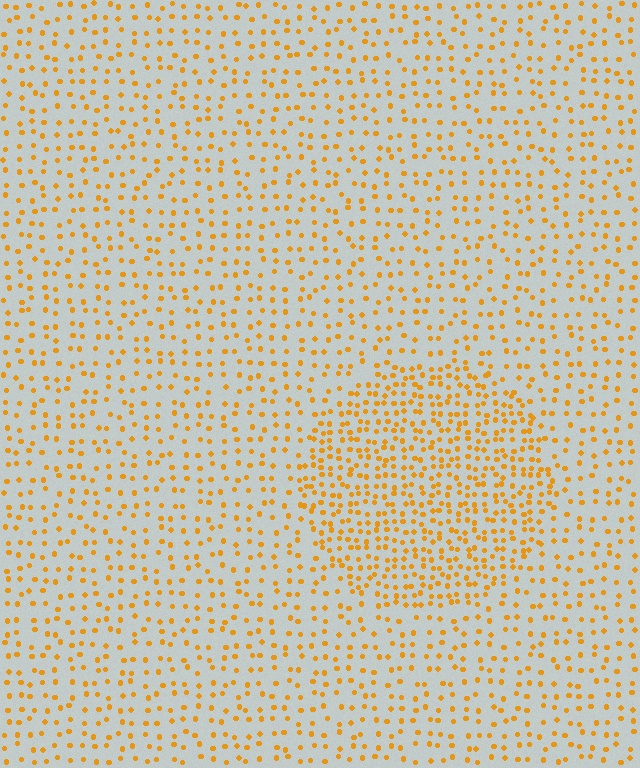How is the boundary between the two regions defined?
The boundary is defined by a change in element density (approximately 2.0x ratio). All elements are the same color, size, and shape.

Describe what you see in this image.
The image contains small orange elements arranged at two different densities. A circle-shaped region is visible where the elements are more densely packed than the surrounding area.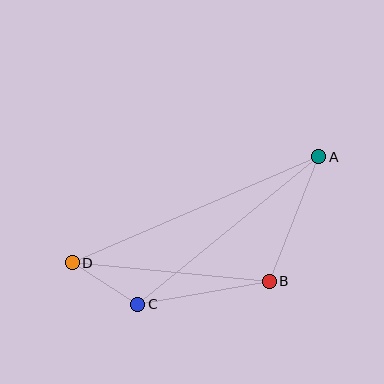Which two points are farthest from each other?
Points A and D are farthest from each other.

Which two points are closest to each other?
Points C and D are closest to each other.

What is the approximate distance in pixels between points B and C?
The distance between B and C is approximately 133 pixels.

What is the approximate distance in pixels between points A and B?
The distance between A and B is approximately 134 pixels.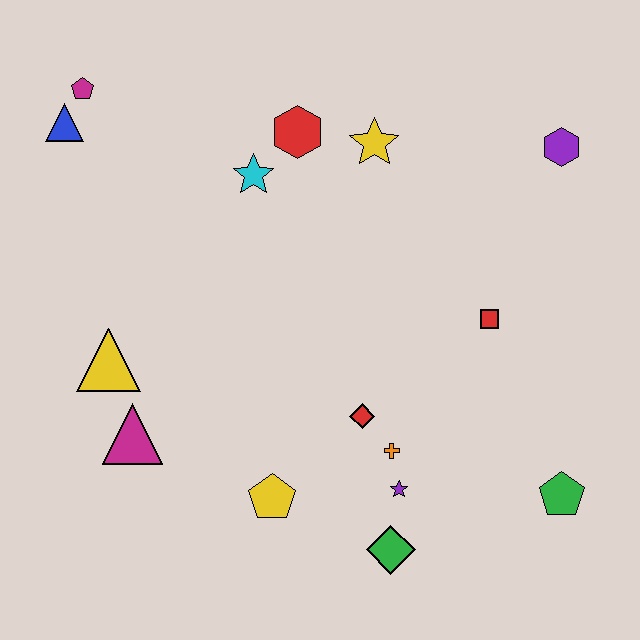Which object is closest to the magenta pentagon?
The blue triangle is closest to the magenta pentagon.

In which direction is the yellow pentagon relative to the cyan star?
The yellow pentagon is below the cyan star.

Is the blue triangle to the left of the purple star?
Yes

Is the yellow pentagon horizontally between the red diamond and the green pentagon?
No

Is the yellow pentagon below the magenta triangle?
Yes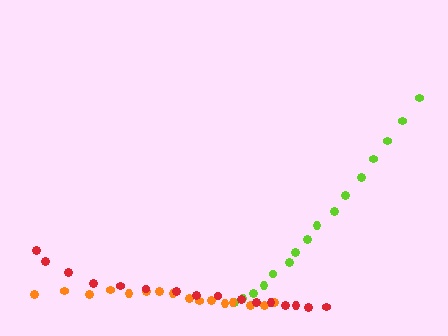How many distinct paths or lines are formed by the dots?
There are 3 distinct paths.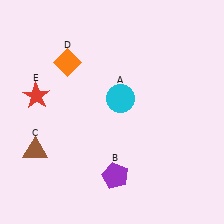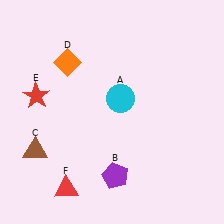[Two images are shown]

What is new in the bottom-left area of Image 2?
A red triangle (F) was added in the bottom-left area of Image 2.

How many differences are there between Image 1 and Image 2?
There is 1 difference between the two images.